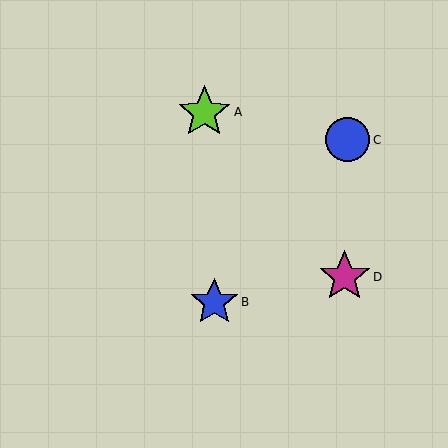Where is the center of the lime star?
The center of the lime star is at (204, 112).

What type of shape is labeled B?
Shape B is a blue star.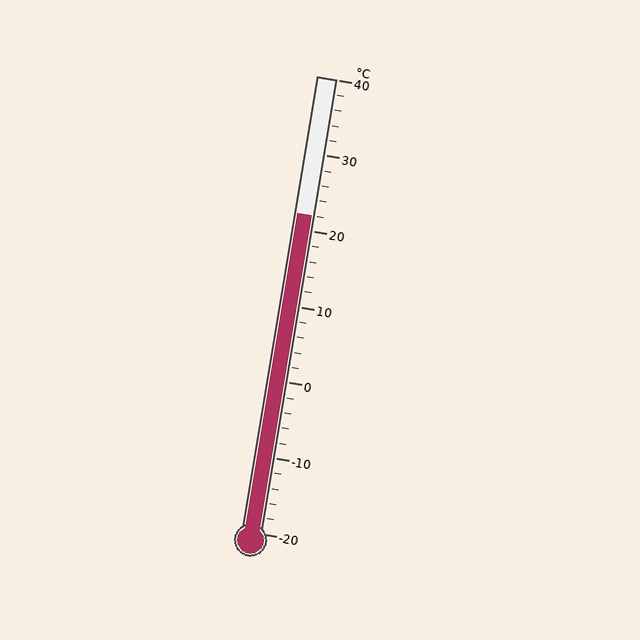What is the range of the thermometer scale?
The thermometer scale ranges from -20°C to 40°C.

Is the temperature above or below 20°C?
The temperature is above 20°C.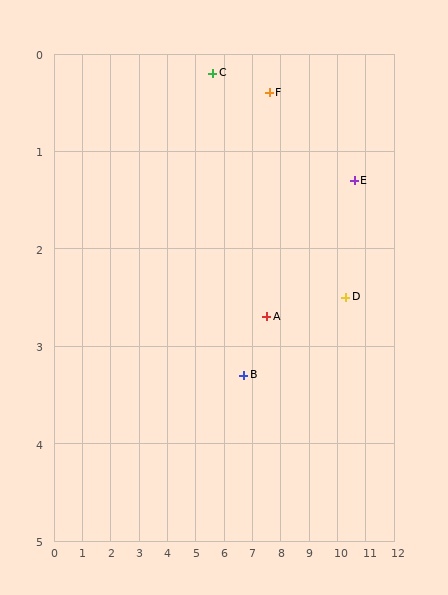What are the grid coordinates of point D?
Point D is at approximately (10.3, 2.5).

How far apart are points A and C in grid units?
Points A and C are about 3.1 grid units apart.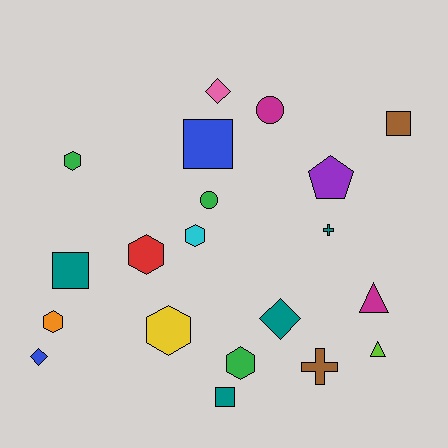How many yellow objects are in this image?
There is 1 yellow object.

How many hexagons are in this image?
There are 6 hexagons.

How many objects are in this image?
There are 20 objects.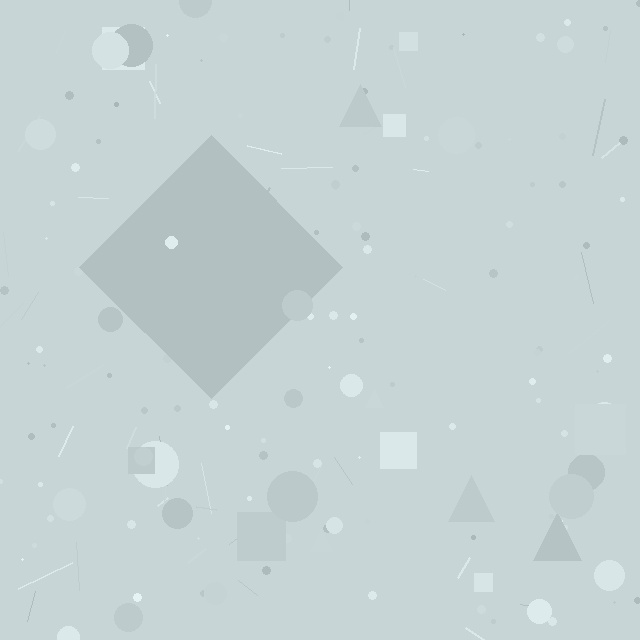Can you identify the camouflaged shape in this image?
The camouflaged shape is a diamond.